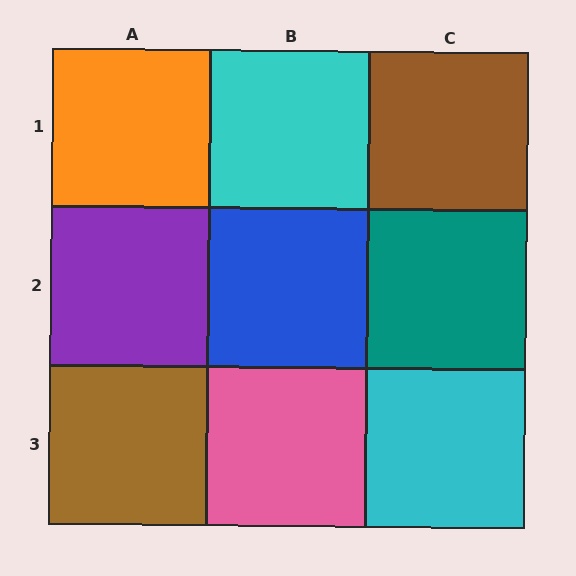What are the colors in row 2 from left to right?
Purple, blue, teal.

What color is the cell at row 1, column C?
Brown.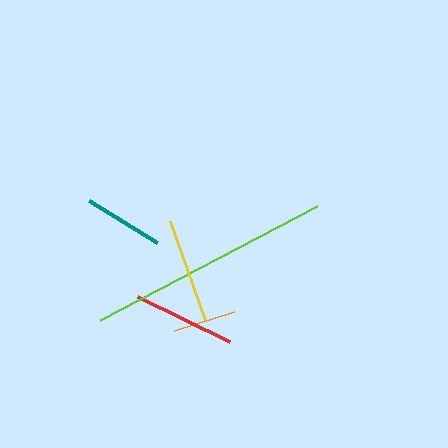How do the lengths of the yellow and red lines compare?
The yellow and red lines are approximately the same length.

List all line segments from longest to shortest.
From longest to shortest: lime, yellow, red, teal, orange.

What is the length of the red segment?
The red segment is approximately 102 pixels long.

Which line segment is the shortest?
The orange line is the shortest at approximately 63 pixels.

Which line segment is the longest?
The lime line is the longest at approximately 245 pixels.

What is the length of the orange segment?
The orange segment is approximately 63 pixels long.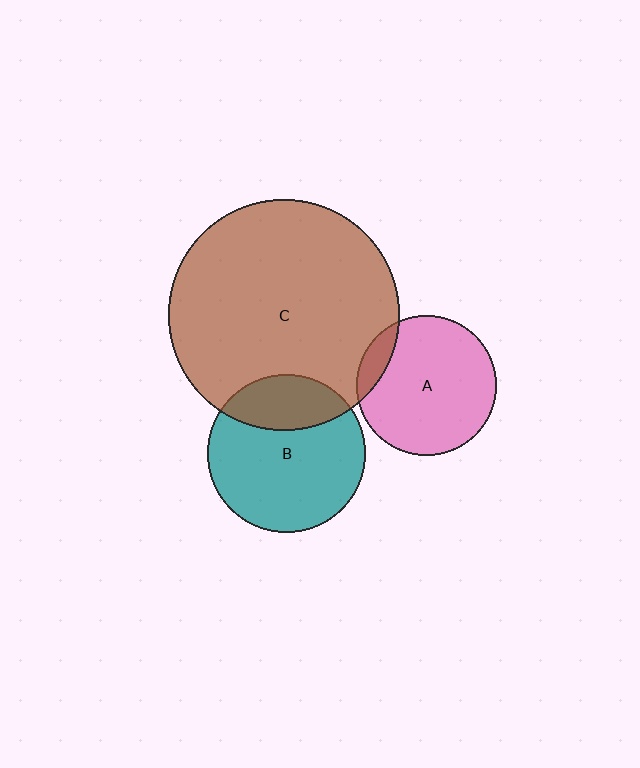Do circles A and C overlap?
Yes.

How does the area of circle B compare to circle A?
Approximately 1.3 times.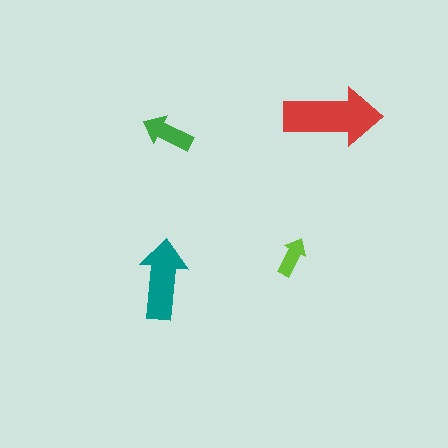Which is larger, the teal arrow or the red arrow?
The red one.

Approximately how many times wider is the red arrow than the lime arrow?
About 2.5 times wider.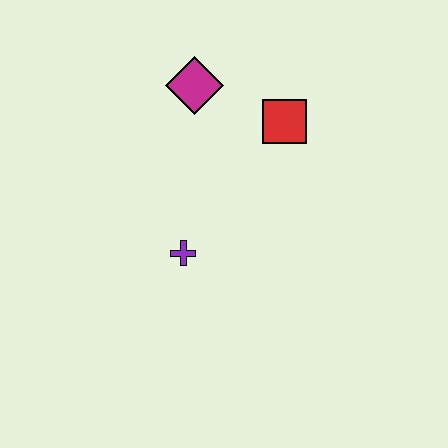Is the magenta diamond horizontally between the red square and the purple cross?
Yes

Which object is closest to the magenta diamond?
The red square is closest to the magenta diamond.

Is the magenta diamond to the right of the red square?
No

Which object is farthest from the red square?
The purple cross is farthest from the red square.